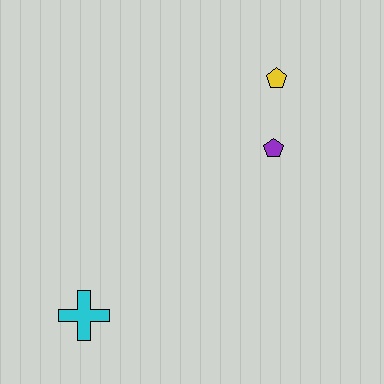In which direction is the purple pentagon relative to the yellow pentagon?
The purple pentagon is below the yellow pentagon.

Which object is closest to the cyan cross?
The purple pentagon is closest to the cyan cross.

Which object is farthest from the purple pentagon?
The cyan cross is farthest from the purple pentagon.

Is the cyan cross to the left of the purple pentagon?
Yes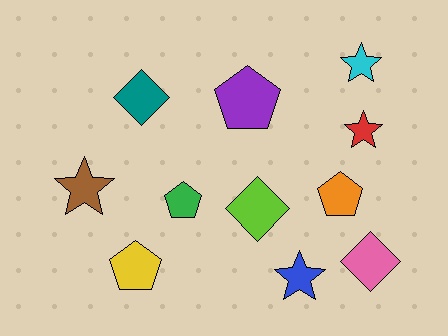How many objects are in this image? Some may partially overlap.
There are 11 objects.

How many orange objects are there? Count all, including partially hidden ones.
There is 1 orange object.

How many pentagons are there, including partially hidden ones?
There are 4 pentagons.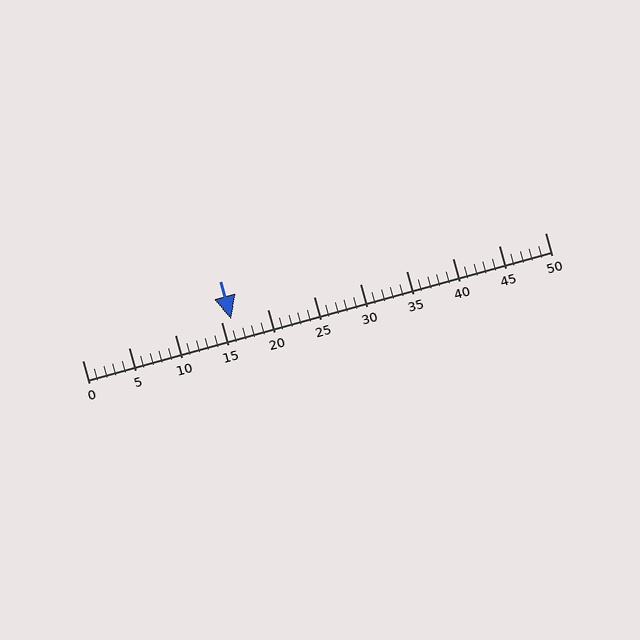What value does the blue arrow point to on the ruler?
The blue arrow points to approximately 16.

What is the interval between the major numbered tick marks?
The major tick marks are spaced 5 units apart.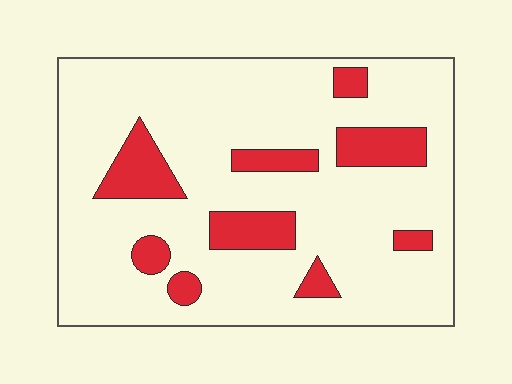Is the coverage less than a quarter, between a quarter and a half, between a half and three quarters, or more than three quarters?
Less than a quarter.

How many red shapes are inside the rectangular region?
9.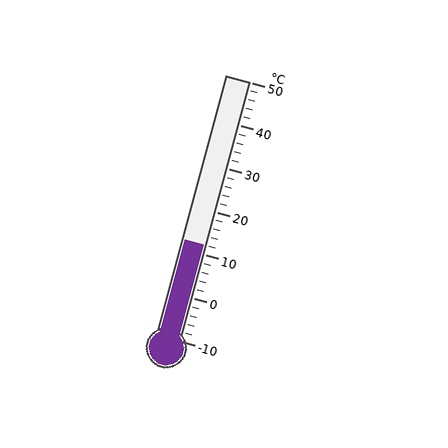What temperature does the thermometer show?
The thermometer shows approximately 12°C.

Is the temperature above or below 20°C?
The temperature is below 20°C.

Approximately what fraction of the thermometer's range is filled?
The thermometer is filled to approximately 35% of its range.